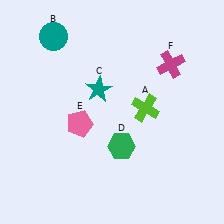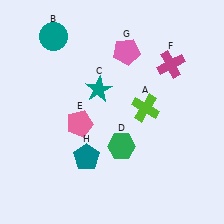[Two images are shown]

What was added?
A pink pentagon (G), a teal pentagon (H) were added in Image 2.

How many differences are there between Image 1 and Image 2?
There are 2 differences between the two images.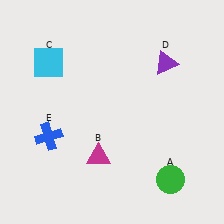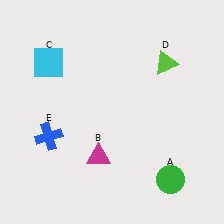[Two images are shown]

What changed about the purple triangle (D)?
In Image 1, D is purple. In Image 2, it changed to lime.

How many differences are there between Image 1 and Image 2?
There is 1 difference between the two images.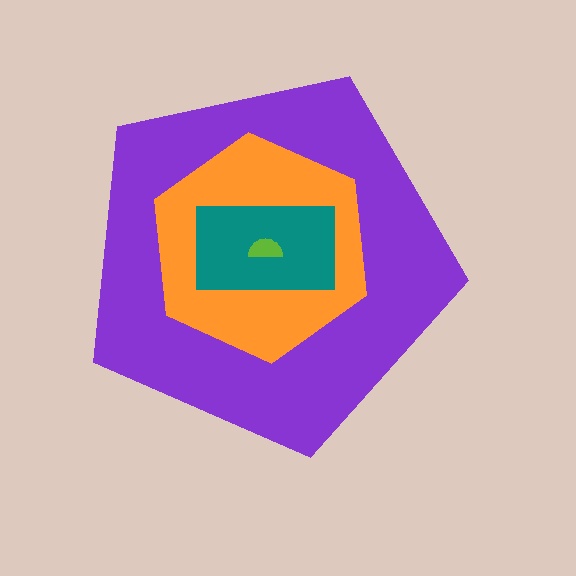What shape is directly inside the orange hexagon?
The teal rectangle.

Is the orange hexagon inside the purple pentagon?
Yes.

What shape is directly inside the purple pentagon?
The orange hexagon.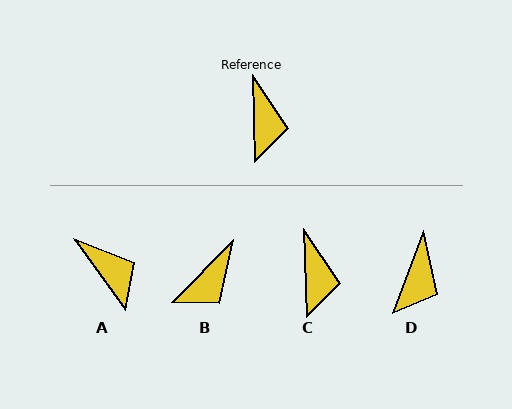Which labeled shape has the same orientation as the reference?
C.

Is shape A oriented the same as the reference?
No, it is off by about 34 degrees.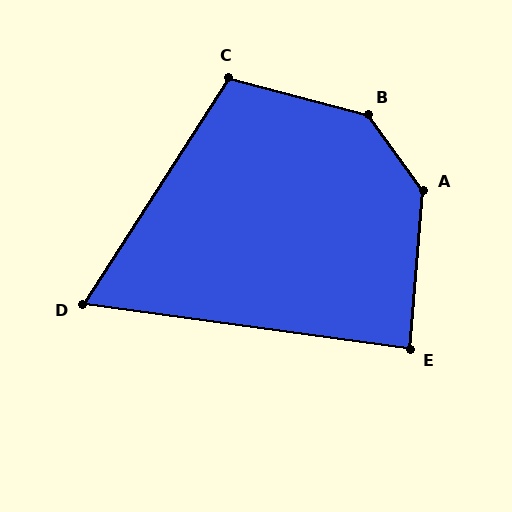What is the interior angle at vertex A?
Approximately 139 degrees (obtuse).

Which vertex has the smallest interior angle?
D, at approximately 65 degrees.